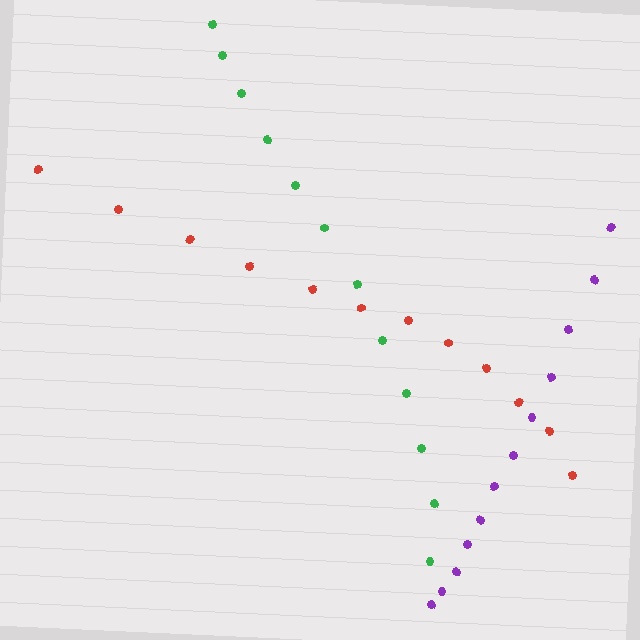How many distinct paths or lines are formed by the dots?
There are 3 distinct paths.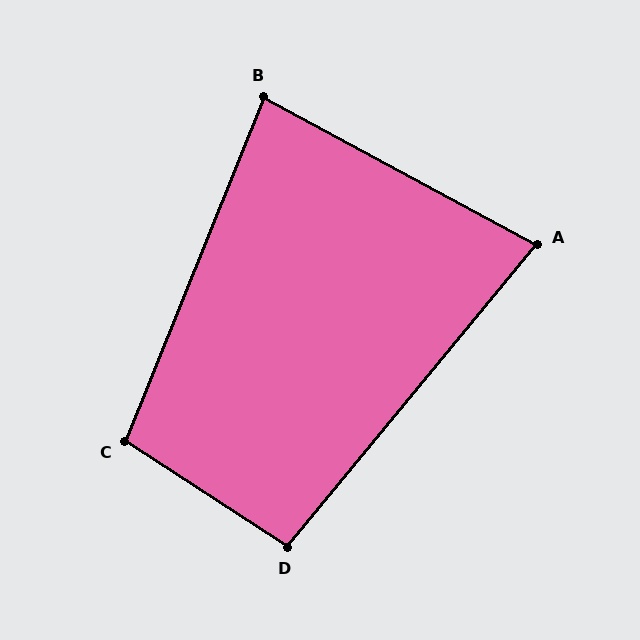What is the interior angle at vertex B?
Approximately 84 degrees (acute).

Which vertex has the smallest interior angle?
A, at approximately 79 degrees.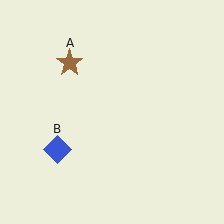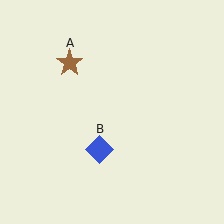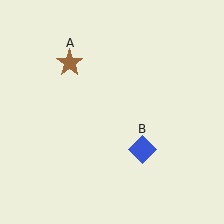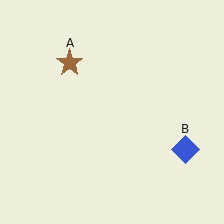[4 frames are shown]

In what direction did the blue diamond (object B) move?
The blue diamond (object B) moved right.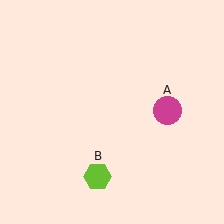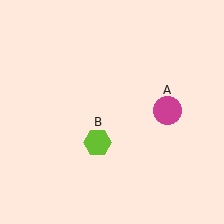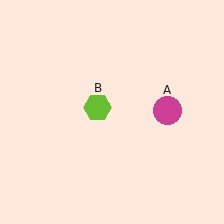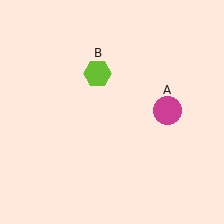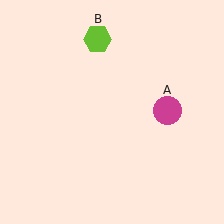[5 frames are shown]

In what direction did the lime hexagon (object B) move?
The lime hexagon (object B) moved up.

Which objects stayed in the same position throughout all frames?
Magenta circle (object A) remained stationary.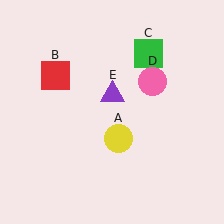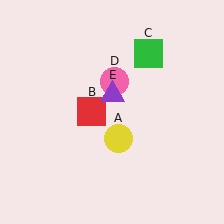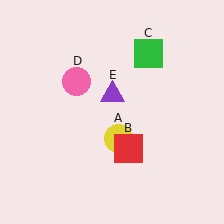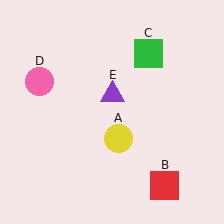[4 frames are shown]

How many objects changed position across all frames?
2 objects changed position: red square (object B), pink circle (object D).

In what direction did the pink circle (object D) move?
The pink circle (object D) moved left.